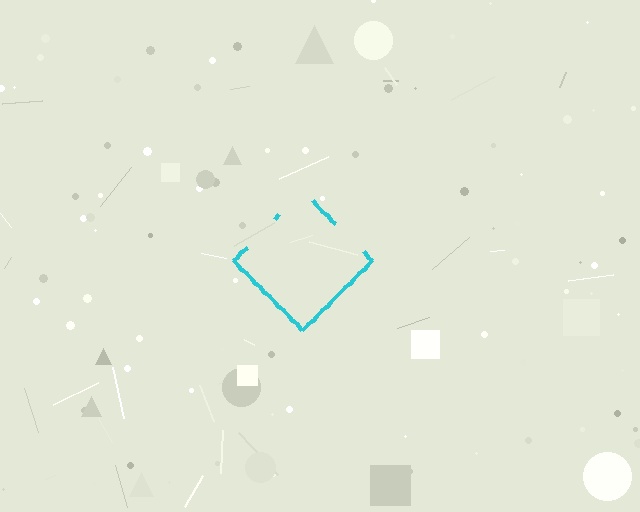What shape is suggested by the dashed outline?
The dashed outline suggests a diamond.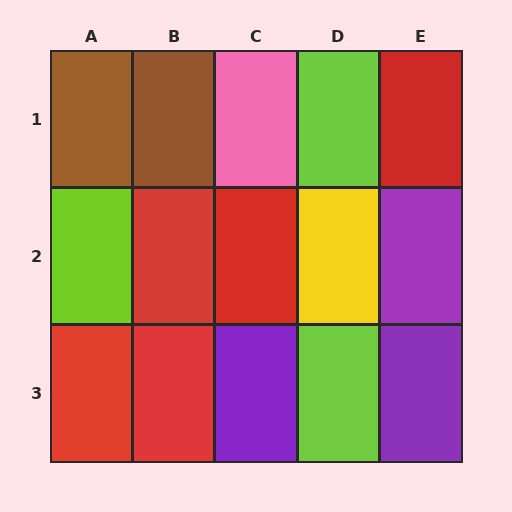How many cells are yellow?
1 cell is yellow.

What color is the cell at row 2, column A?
Lime.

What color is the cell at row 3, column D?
Lime.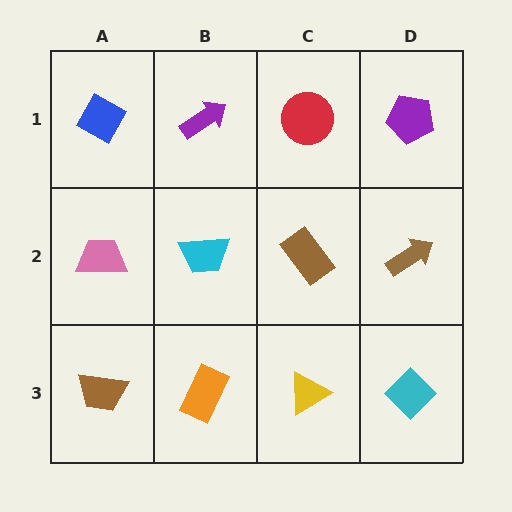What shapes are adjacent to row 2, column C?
A red circle (row 1, column C), a yellow triangle (row 3, column C), a cyan trapezoid (row 2, column B), a brown arrow (row 2, column D).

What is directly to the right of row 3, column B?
A yellow triangle.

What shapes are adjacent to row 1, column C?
A brown rectangle (row 2, column C), a purple arrow (row 1, column B), a purple pentagon (row 1, column D).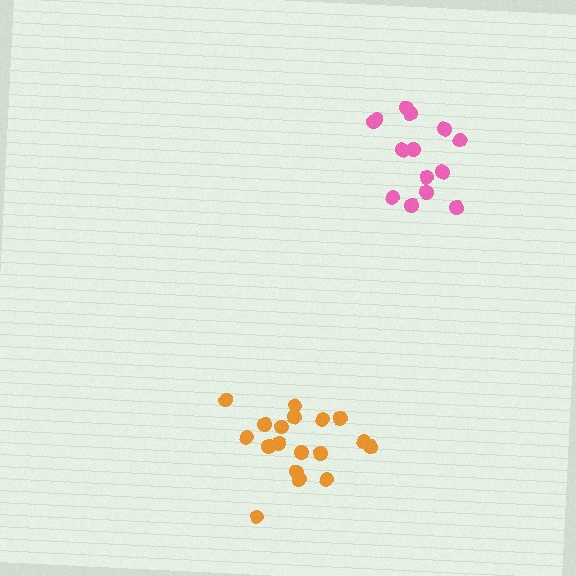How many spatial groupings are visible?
There are 2 spatial groupings.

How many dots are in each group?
Group 1: 14 dots, Group 2: 18 dots (32 total).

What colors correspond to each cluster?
The clusters are colored: pink, orange.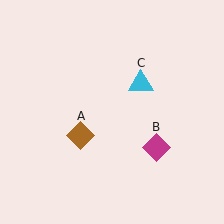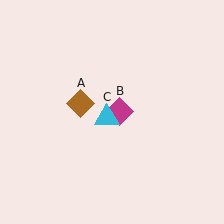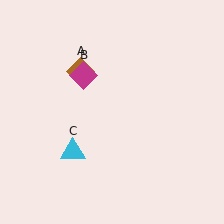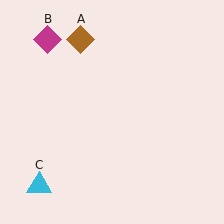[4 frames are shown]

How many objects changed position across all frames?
3 objects changed position: brown diamond (object A), magenta diamond (object B), cyan triangle (object C).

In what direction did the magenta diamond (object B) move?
The magenta diamond (object B) moved up and to the left.